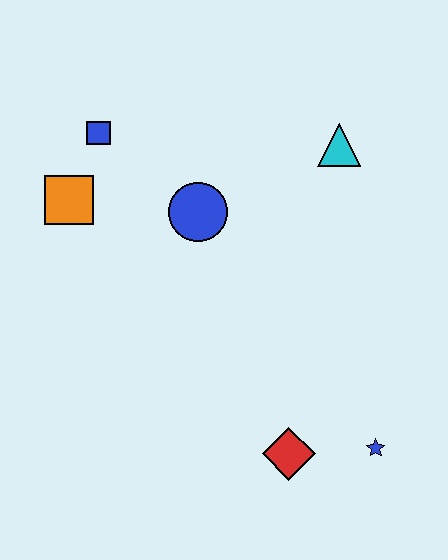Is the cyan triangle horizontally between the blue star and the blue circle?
Yes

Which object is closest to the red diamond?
The blue star is closest to the red diamond.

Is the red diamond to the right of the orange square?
Yes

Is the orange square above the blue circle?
Yes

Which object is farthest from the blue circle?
The blue star is farthest from the blue circle.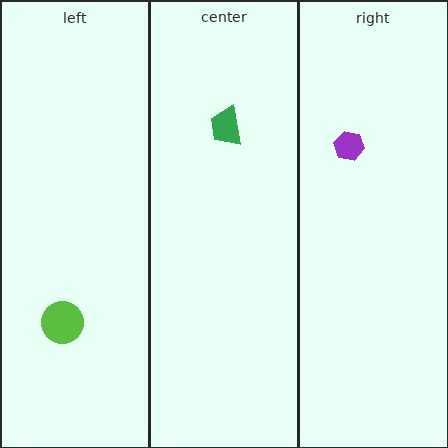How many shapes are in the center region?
1.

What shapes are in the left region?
The lime circle.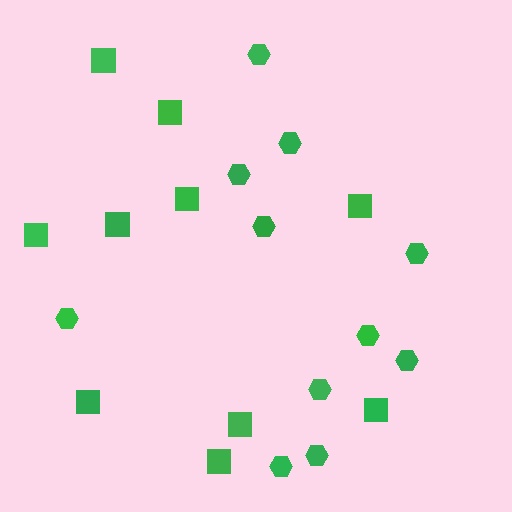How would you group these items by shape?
There are 2 groups: one group of hexagons (11) and one group of squares (10).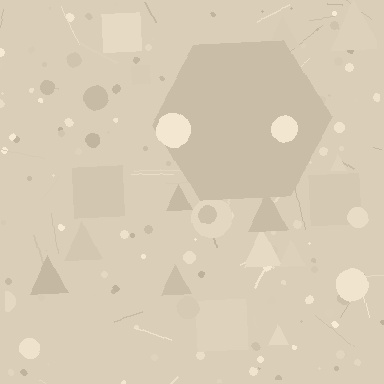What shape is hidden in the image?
A hexagon is hidden in the image.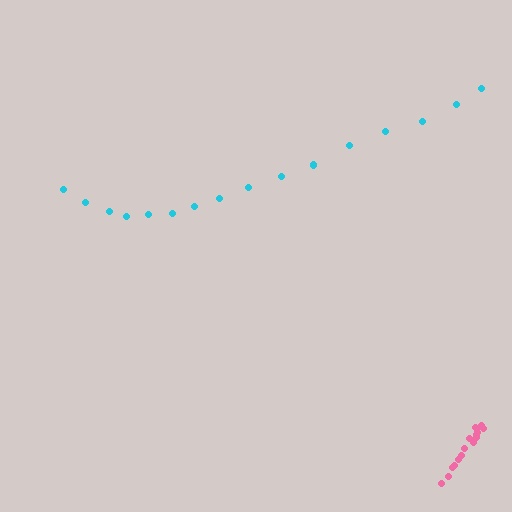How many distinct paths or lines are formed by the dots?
There are 2 distinct paths.